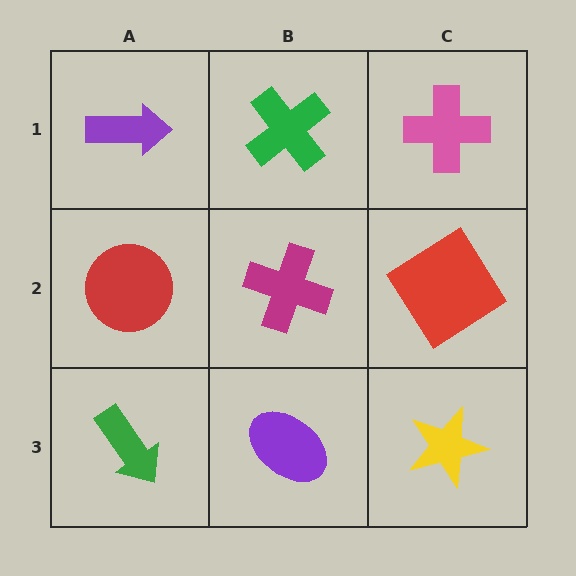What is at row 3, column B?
A purple ellipse.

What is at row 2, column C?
A red diamond.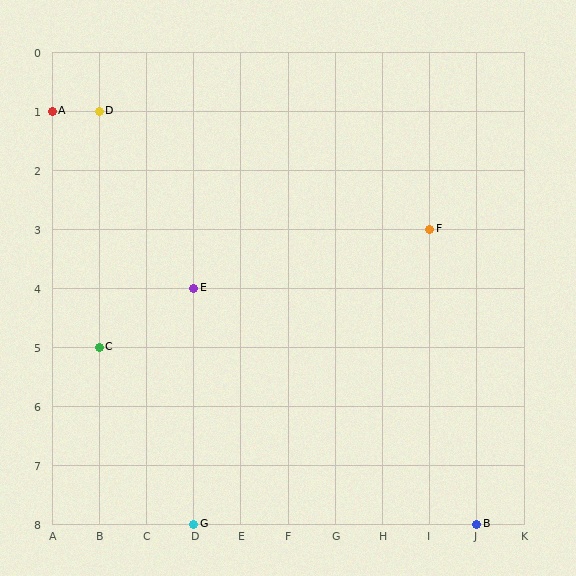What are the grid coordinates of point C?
Point C is at grid coordinates (B, 5).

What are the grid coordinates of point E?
Point E is at grid coordinates (D, 4).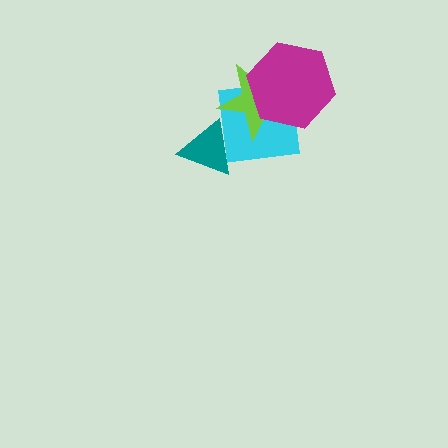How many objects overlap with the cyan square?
3 objects overlap with the cyan square.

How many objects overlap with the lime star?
2 objects overlap with the lime star.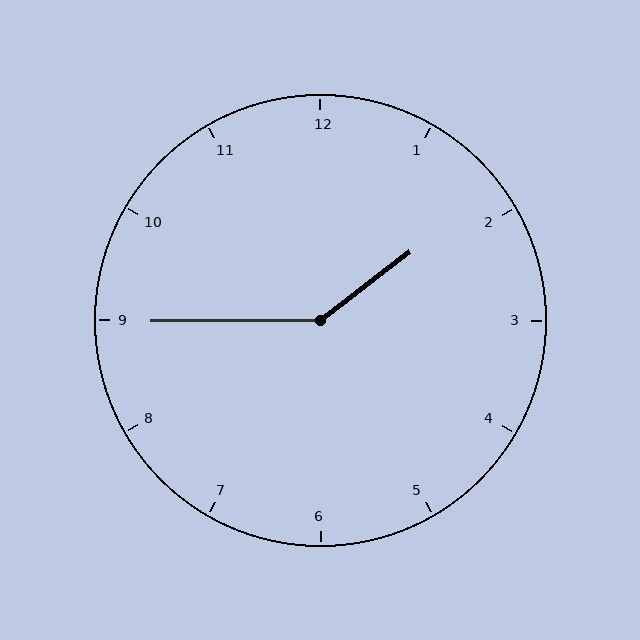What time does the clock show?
1:45.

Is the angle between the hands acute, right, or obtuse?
It is obtuse.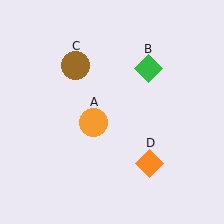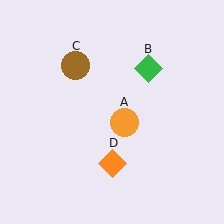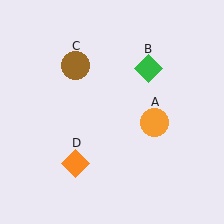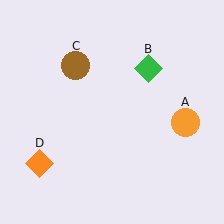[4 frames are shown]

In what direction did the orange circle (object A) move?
The orange circle (object A) moved right.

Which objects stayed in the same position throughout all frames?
Green diamond (object B) and brown circle (object C) remained stationary.